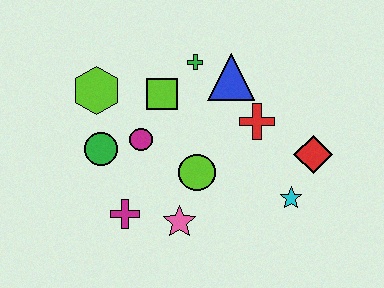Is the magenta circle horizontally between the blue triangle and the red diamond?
No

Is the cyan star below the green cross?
Yes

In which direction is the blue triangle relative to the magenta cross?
The blue triangle is above the magenta cross.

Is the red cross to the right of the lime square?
Yes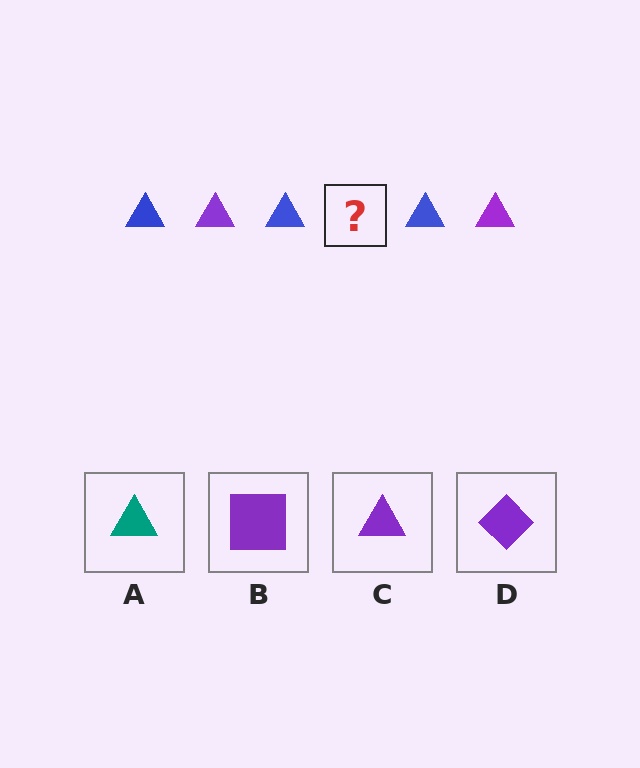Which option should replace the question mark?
Option C.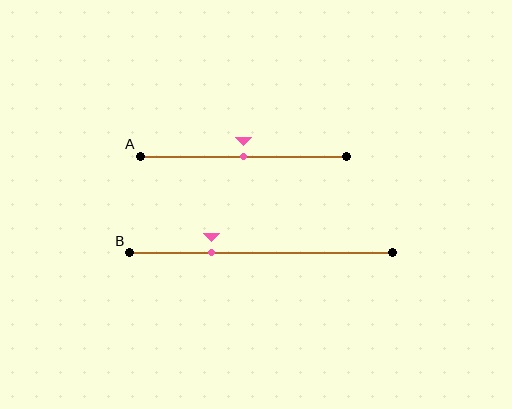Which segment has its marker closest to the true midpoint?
Segment A has its marker closest to the true midpoint.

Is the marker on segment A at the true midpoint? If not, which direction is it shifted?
Yes, the marker on segment A is at the true midpoint.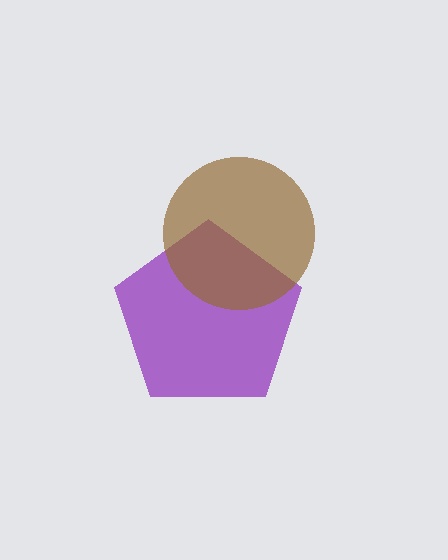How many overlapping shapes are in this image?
There are 2 overlapping shapes in the image.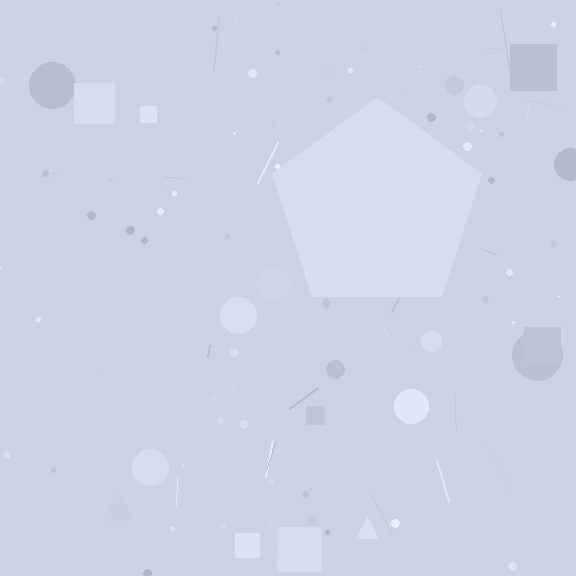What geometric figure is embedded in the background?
A pentagon is embedded in the background.